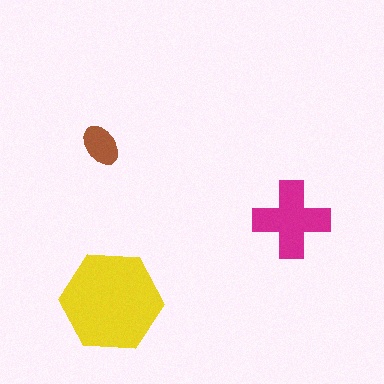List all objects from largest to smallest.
The yellow hexagon, the magenta cross, the brown ellipse.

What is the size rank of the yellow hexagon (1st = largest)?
1st.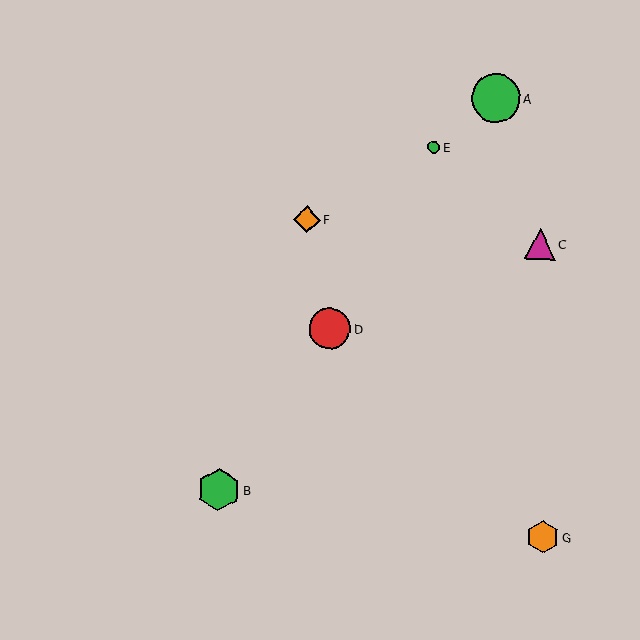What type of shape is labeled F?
Shape F is an orange diamond.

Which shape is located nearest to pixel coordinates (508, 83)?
The green circle (labeled A) at (496, 98) is nearest to that location.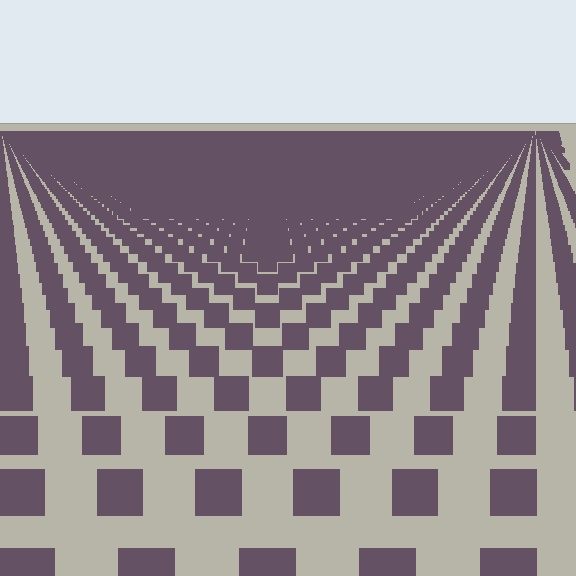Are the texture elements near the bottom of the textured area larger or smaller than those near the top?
Larger. Near the bottom, elements are closer to the viewer and appear at a bigger on-screen size.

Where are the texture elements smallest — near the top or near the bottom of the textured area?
Near the top.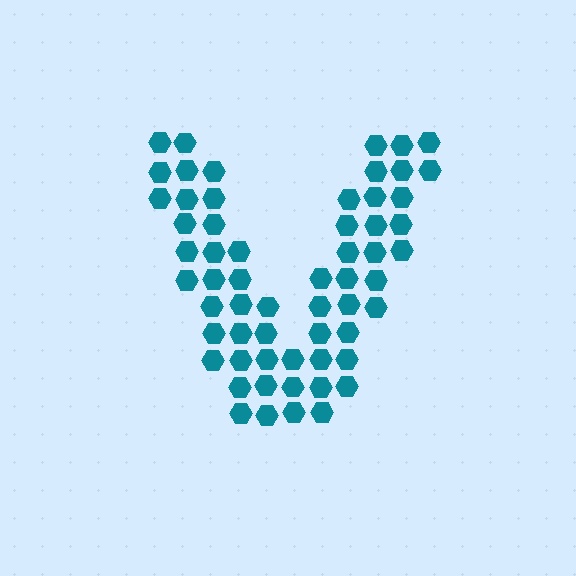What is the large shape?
The large shape is the letter V.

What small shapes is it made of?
It is made of small hexagons.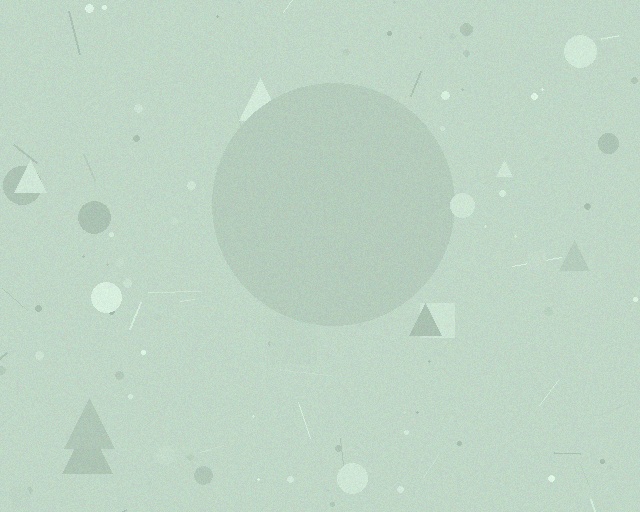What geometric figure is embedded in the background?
A circle is embedded in the background.